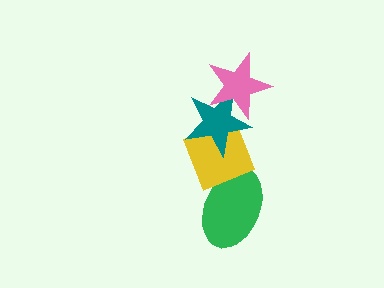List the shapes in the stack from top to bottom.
From top to bottom: the pink star, the teal star, the yellow diamond, the green ellipse.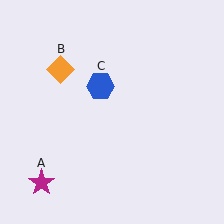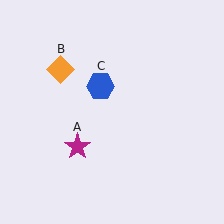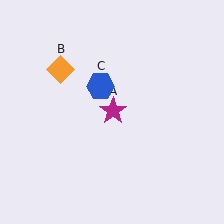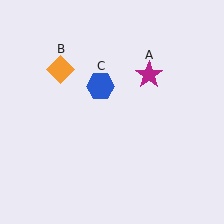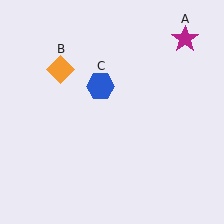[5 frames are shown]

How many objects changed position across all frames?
1 object changed position: magenta star (object A).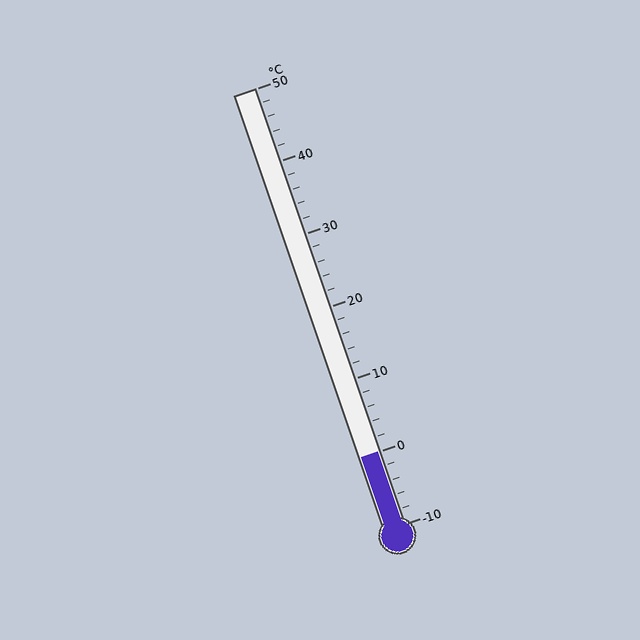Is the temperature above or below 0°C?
The temperature is at 0°C.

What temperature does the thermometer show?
The thermometer shows approximately 0°C.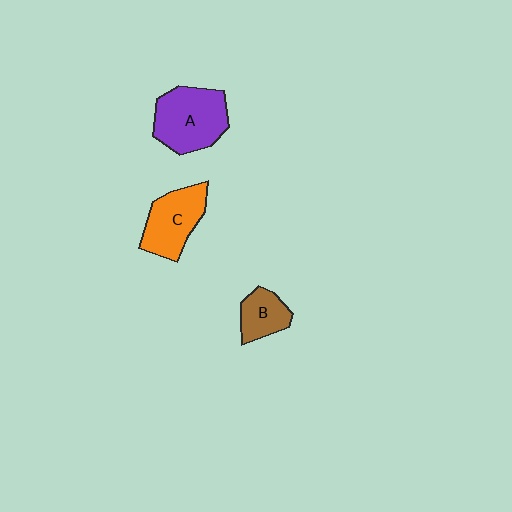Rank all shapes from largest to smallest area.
From largest to smallest: A (purple), C (orange), B (brown).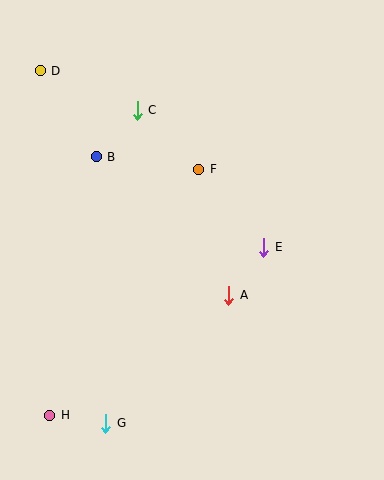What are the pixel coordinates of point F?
Point F is at (199, 169).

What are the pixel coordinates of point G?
Point G is at (106, 423).